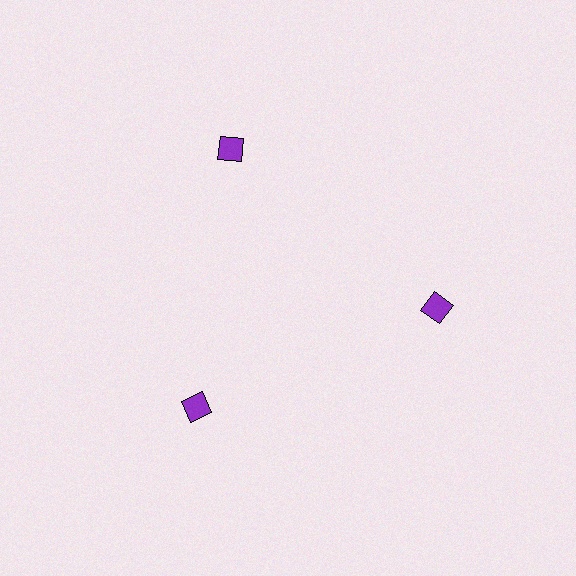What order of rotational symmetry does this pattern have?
This pattern has 3-fold rotational symmetry.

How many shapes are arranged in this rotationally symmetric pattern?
There are 3 shapes, arranged in 3 groups of 1.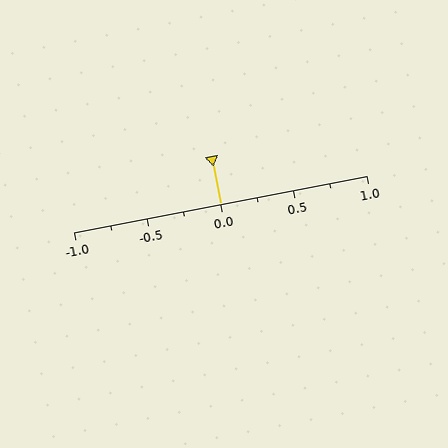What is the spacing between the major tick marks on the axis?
The major ticks are spaced 0.5 apart.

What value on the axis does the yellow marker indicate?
The marker indicates approximately 0.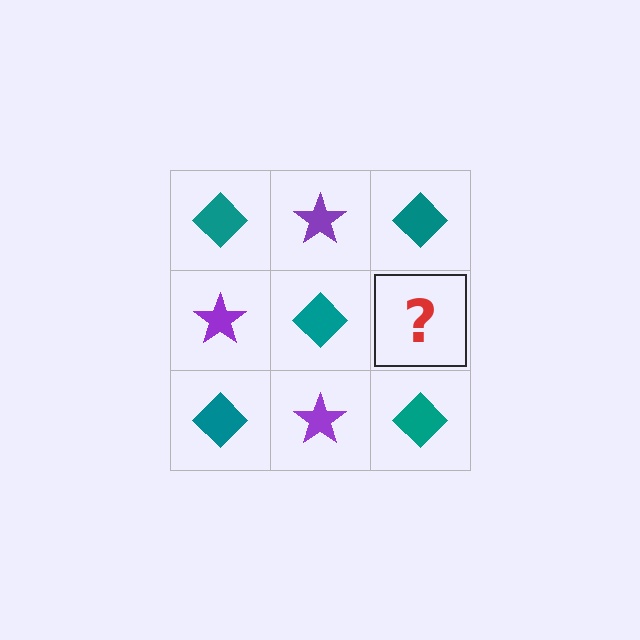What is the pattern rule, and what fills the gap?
The rule is that it alternates teal diamond and purple star in a checkerboard pattern. The gap should be filled with a purple star.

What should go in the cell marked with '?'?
The missing cell should contain a purple star.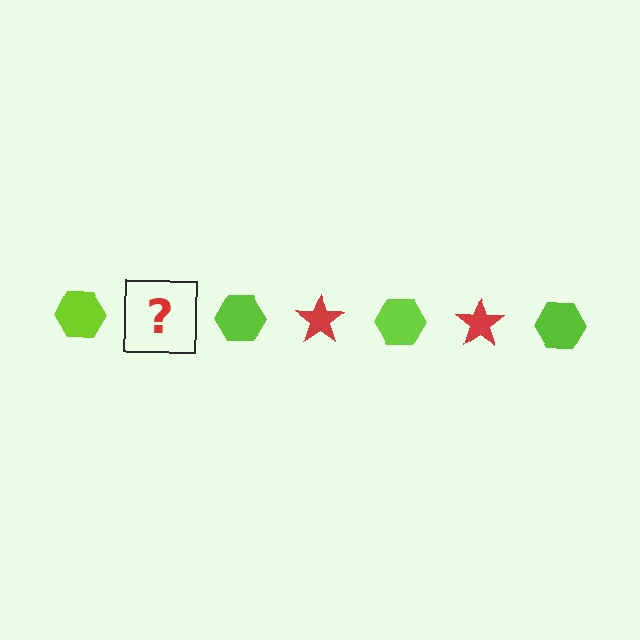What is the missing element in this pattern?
The missing element is a red star.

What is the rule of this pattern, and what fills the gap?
The rule is that the pattern alternates between lime hexagon and red star. The gap should be filled with a red star.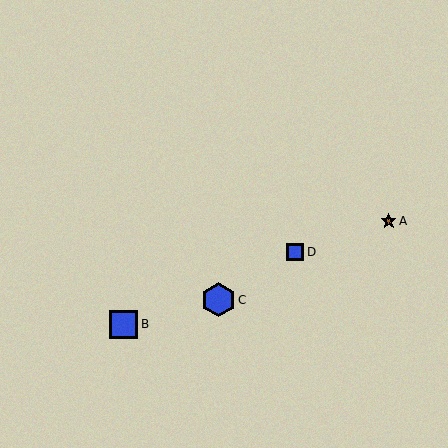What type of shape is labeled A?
Shape A is a brown star.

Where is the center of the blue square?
The center of the blue square is at (295, 252).